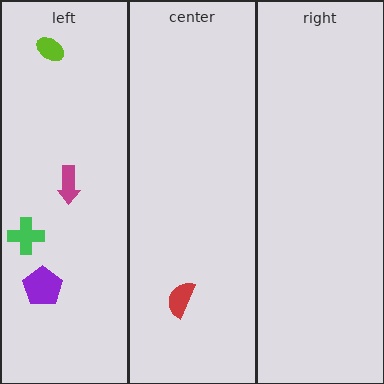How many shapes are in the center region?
1.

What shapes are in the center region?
The red semicircle.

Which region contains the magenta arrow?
The left region.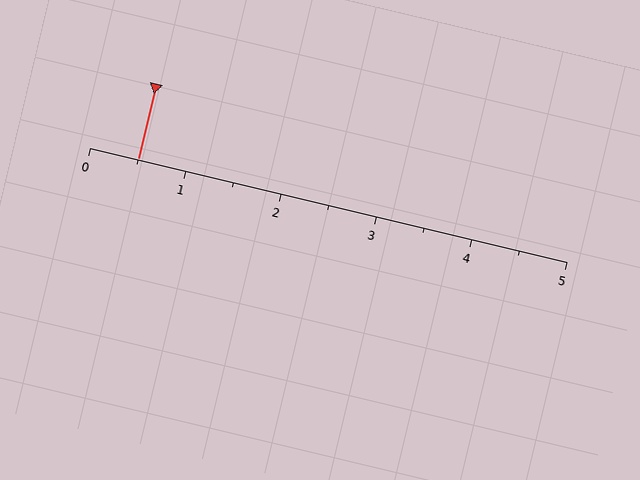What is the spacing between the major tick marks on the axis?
The major ticks are spaced 1 apart.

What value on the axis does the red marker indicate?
The marker indicates approximately 0.5.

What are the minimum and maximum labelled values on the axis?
The axis runs from 0 to 5.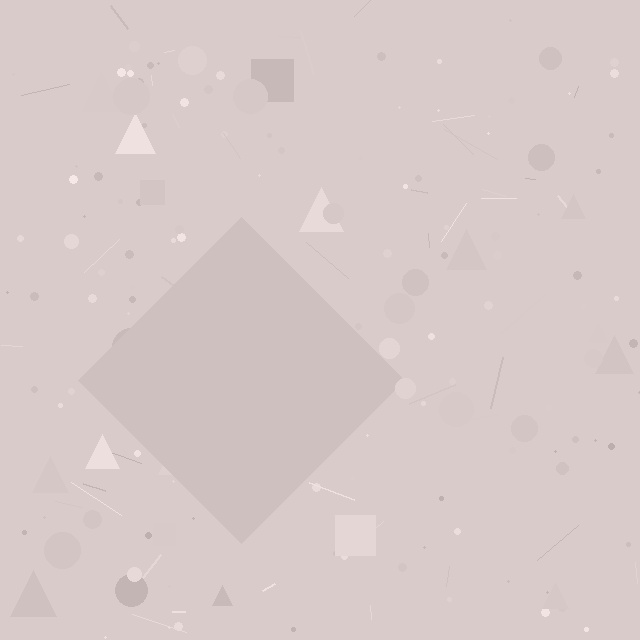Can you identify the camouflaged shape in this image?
The camouflaged shape is a diamond.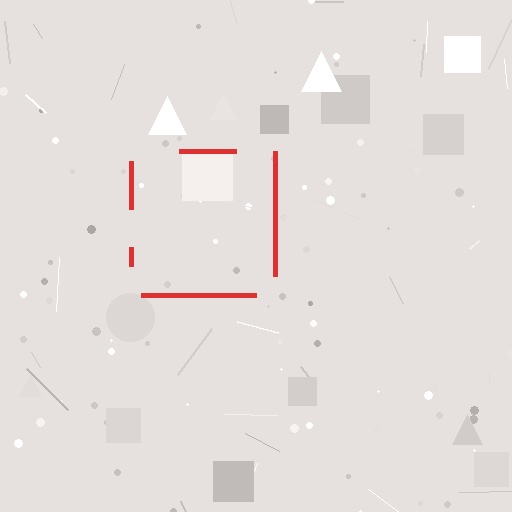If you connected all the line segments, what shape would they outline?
They would outline a square.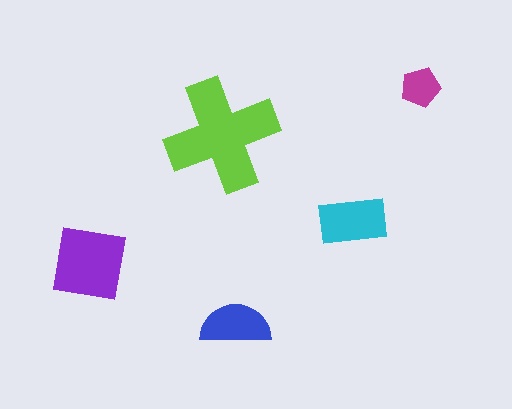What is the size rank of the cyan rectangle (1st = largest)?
3rd.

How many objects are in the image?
There are 5 objects in the image.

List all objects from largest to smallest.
The lime cross, the purple square, the cyan rectangle, the blue semicircle, the magenta pentagon.